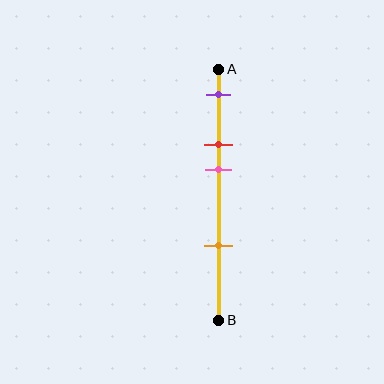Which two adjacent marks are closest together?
The red and pink marks are the closest adjacent pair.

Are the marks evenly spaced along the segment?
No, the marks are not evenly spaced.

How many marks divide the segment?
There are 4 marks dividing the segment.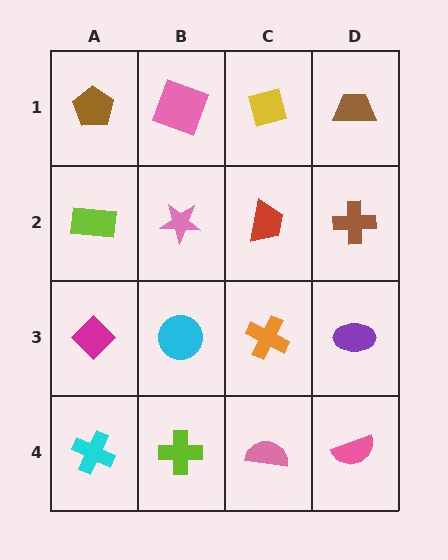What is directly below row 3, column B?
A lime cross.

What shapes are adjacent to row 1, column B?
A pink star (row 2, column B), a brown pentagon (row 1, column A), a yellow diamond (row 1, column C).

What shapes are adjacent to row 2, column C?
A yellow diamond (row 1, column C), an orange cross (row 3, column C), a pink star (row 2, column B), a brown cross (row 2, column D).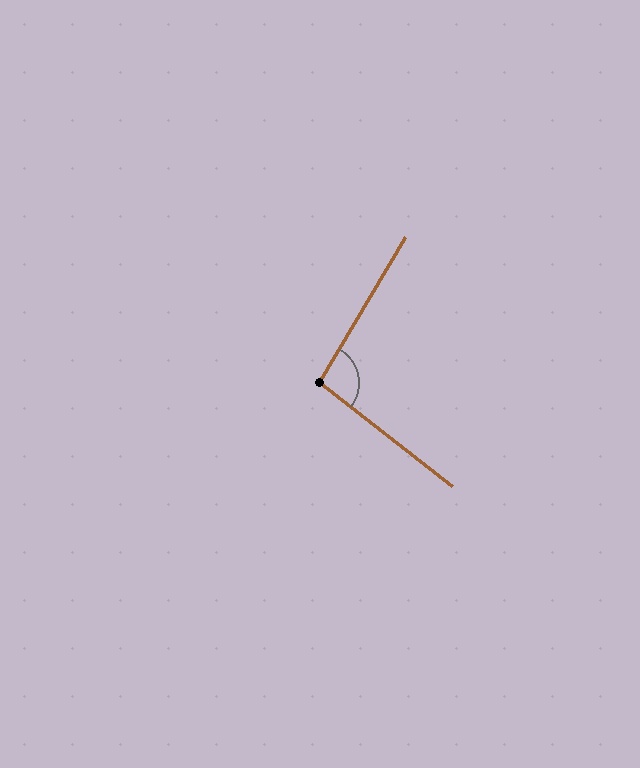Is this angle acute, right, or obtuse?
It is obtuse.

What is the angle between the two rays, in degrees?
Approximately 97 degrees.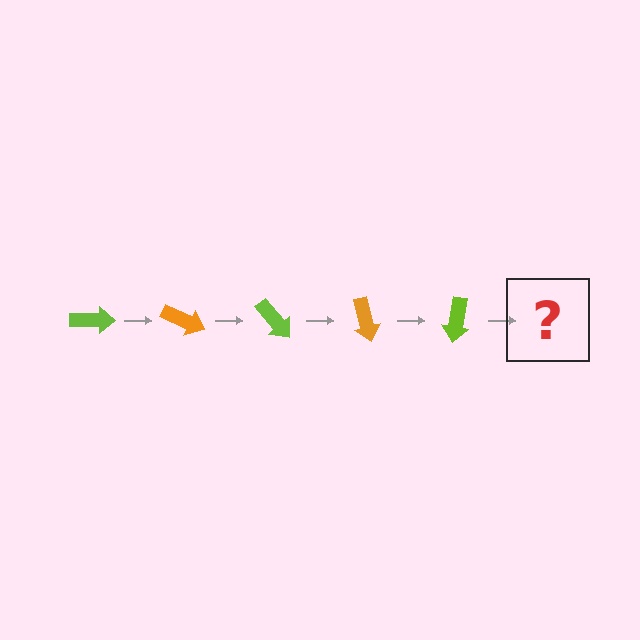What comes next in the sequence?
The next element should be an orange arrow, rotated 125 degrees from the start.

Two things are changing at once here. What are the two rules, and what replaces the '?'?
The two rules are that it rotates 25 degrees each step and the color cycles through lime and orange. The '?' should be an orange arrow, rotated 125 degrees from the start.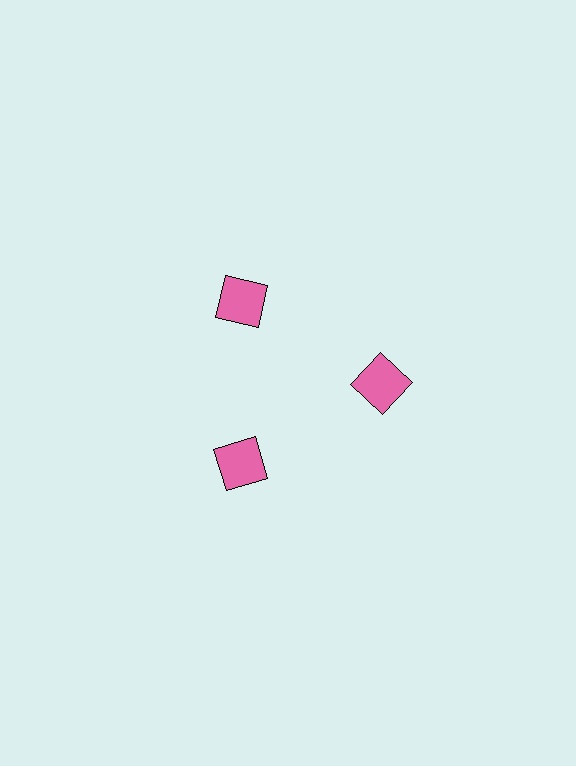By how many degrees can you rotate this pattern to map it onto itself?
The pattern maps onto itself every 120 degrees of rotation.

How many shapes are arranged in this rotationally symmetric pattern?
There are 3 shapes, arranged in 3 groups of 1.